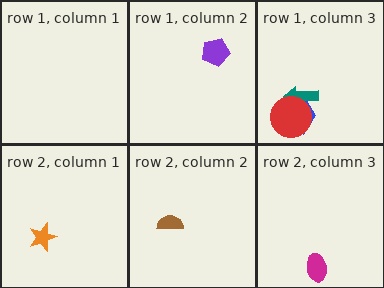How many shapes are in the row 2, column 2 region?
1.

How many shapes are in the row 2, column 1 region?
1.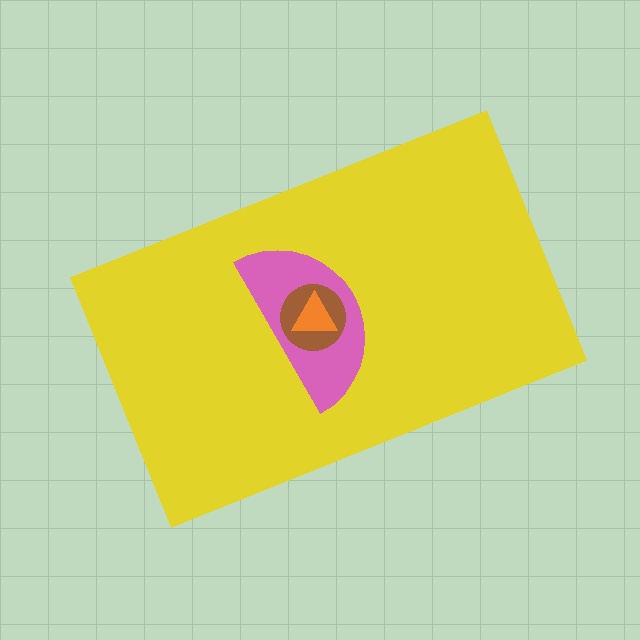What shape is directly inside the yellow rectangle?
The pink semicircle.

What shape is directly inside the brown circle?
The orange triangle.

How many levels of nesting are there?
4.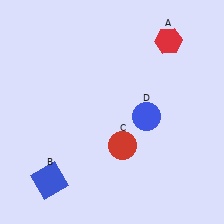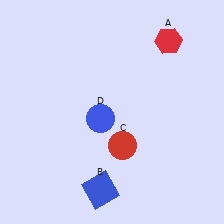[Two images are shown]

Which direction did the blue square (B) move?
The blue square (B) moved right.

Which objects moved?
The objects that moved are: the blue square (B), the blue circle (D).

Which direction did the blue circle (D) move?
The blue circle (D) moved left.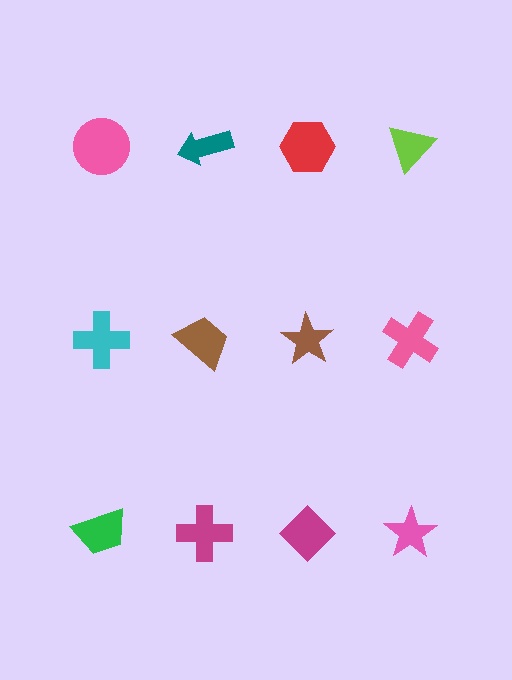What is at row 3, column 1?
A green trapezoid.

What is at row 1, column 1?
A pink circle.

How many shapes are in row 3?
4 shapes.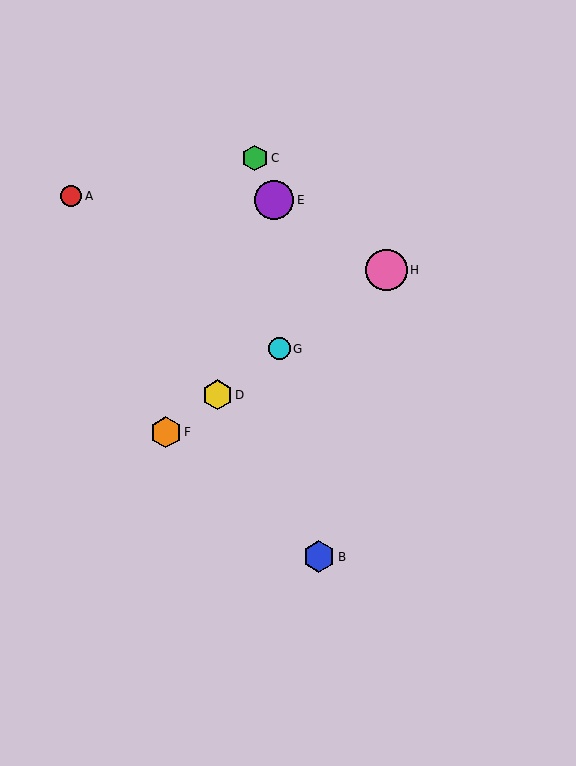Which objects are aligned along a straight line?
Objects D, F, G, H are aligned along a straight line.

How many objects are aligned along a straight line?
4 objects (D, F, G, H) are aligned along a straight line.